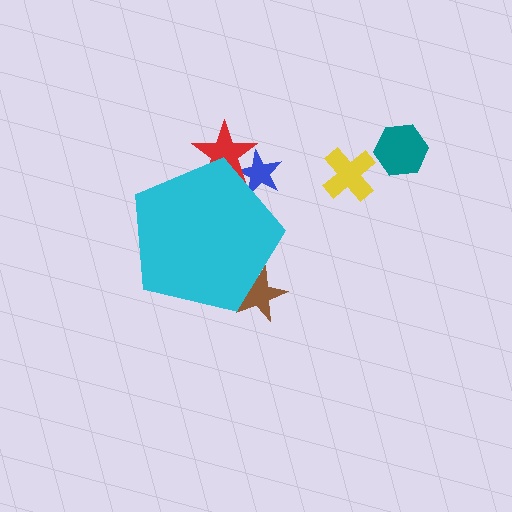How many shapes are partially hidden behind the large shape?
3 shapes are partially hidden.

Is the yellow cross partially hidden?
No, the yellow cross is fully visible.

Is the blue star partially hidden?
Yes, the blue star is partially hidden behind the cyan pentagon.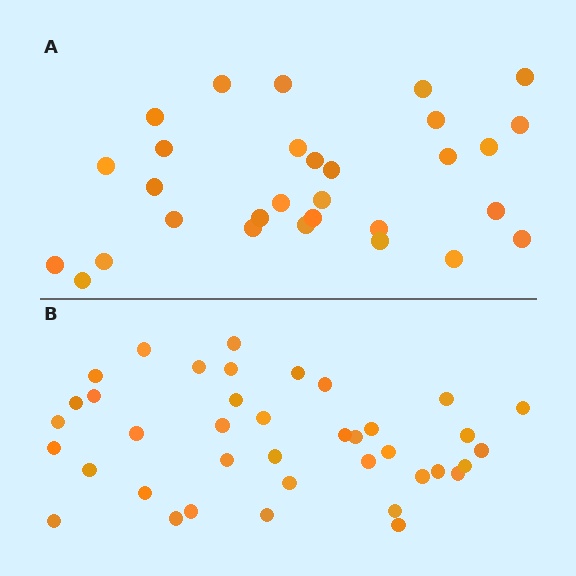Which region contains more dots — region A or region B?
Region B (the bottom region) has more dots.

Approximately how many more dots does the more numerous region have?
Region B has roughly 8 or so more dots than region A.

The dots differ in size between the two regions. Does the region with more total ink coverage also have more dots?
No. Region A has more total ink coverage because its dots are larger, but region B actually contains more individual dots. Total area can be misleading — the number of items is what matters here.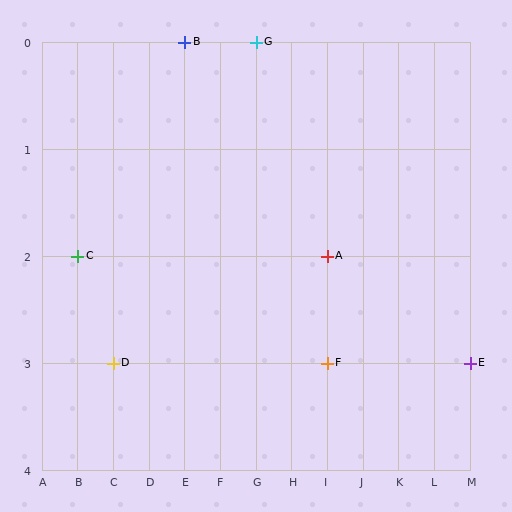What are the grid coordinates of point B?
Point B is at grid coordinates (E, 0).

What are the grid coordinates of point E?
Point E is at grid coordinates (M, 3).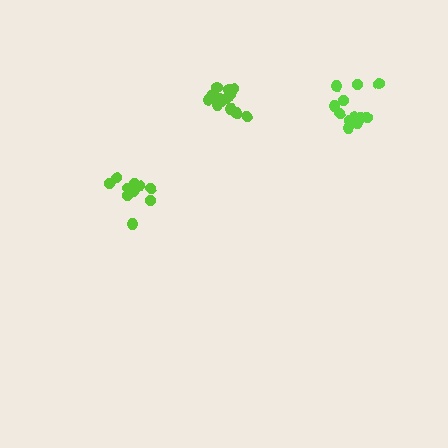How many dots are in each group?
Group 1: 10 dots, Group 2: 13 dots, Group 3: 13 dots (36 total).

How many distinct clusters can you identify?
There are 3 distinct clusters.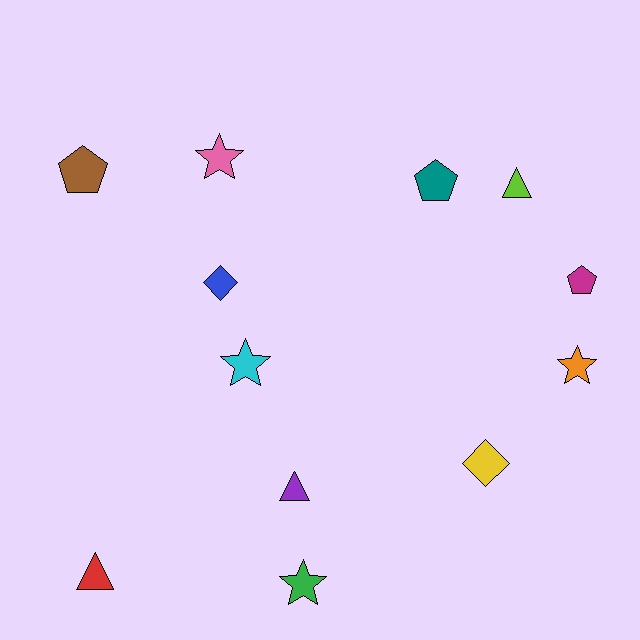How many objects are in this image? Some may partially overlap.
There are 12 objects.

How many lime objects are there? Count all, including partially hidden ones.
There is 1 lime object.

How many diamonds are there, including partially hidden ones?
There are 2 diamonds.